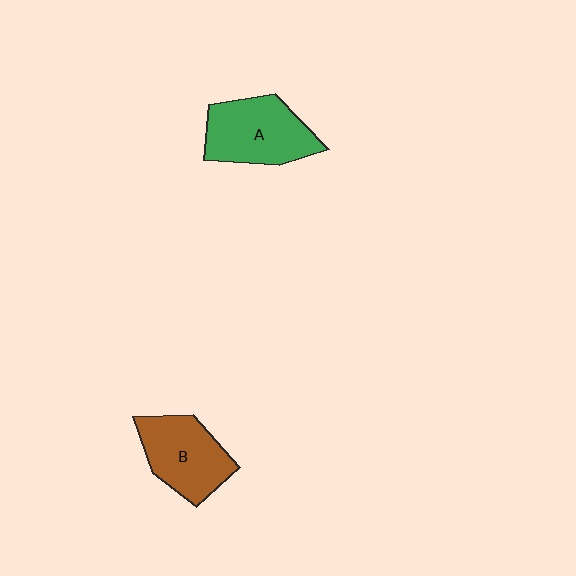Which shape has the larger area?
Shape A (green).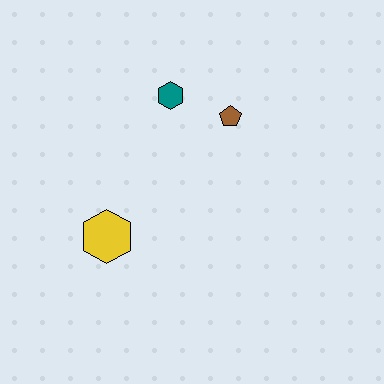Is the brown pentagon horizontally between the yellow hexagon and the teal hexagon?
No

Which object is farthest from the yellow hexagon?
The brown pentagon is farthest from the yellow hexagon.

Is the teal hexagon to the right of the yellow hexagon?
Yes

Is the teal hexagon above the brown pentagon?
Yes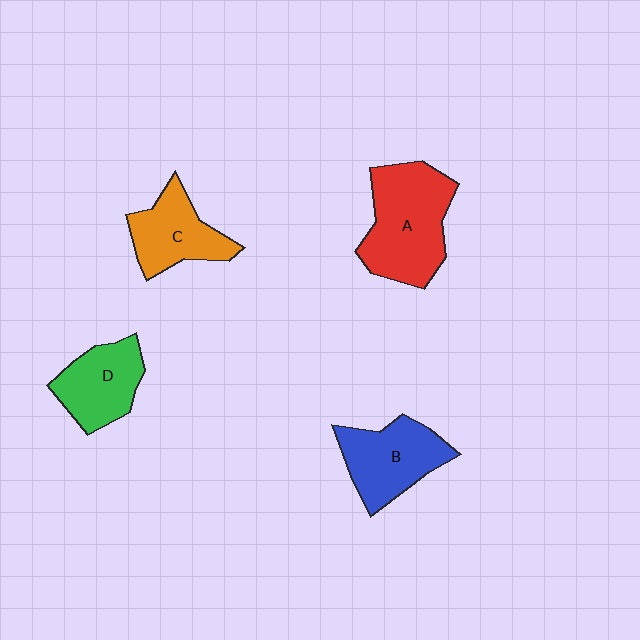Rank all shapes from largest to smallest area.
From largest to smallest: A (red), B (blue), D (green), C (orange).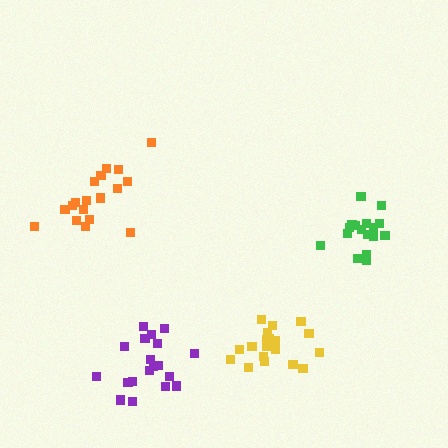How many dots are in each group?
Group 1: 18 dots, Group 2: 19 dots, Group 3: 17 dots, Group 4: 19 dots (73 total).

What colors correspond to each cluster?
The clusters are colored: orange, purple, green, yellow.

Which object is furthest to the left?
The orange cluster is leftmost.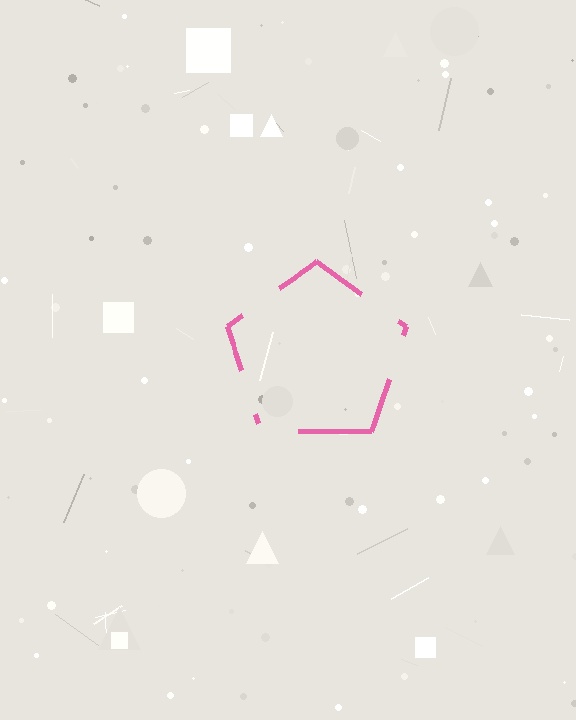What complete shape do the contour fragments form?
The contour fragments form a pentagon.